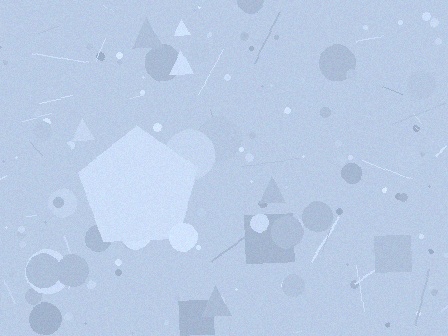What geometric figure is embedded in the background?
A pentagon is embedded in the background.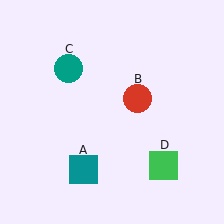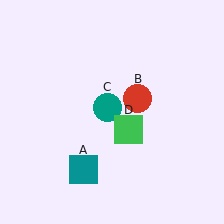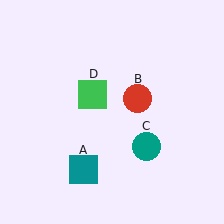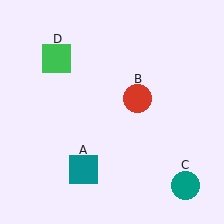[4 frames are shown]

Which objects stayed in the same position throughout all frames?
Teal square (object A) and red circle (object B) remained stationary.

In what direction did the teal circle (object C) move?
The teal circle (object C) moved down and to the right.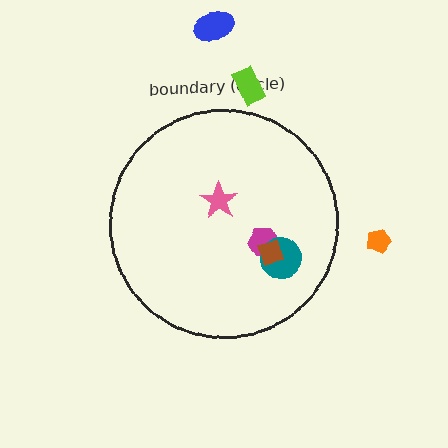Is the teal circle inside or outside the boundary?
Inside.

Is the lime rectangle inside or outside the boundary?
Outside.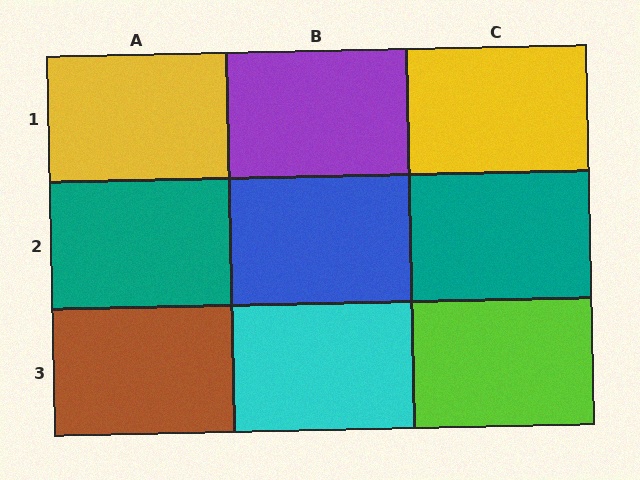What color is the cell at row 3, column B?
Cyan.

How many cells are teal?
2 cells are teal.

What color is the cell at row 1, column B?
Purple.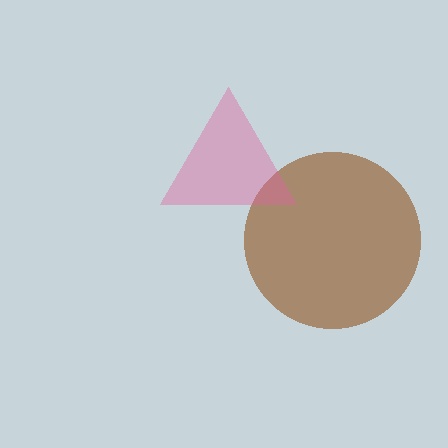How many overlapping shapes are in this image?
There are 2 overlapping shapes in the image.